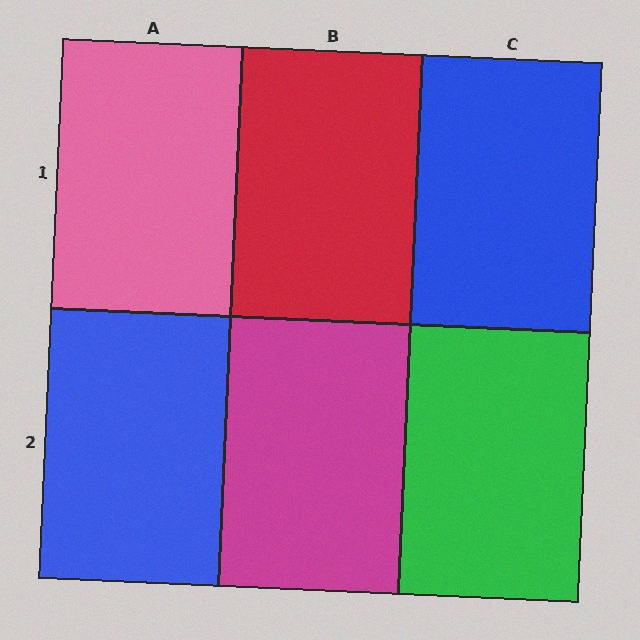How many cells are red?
1 cell is red.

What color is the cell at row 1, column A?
Pink.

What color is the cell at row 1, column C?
Blue.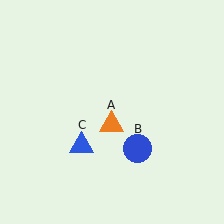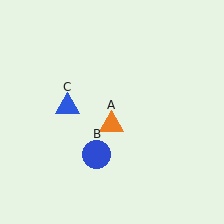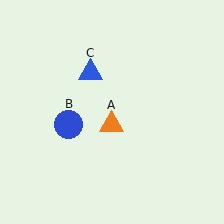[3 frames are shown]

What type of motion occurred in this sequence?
The blue circle (object B), blue triangle (object C) rotated clockwise around the center of the scene.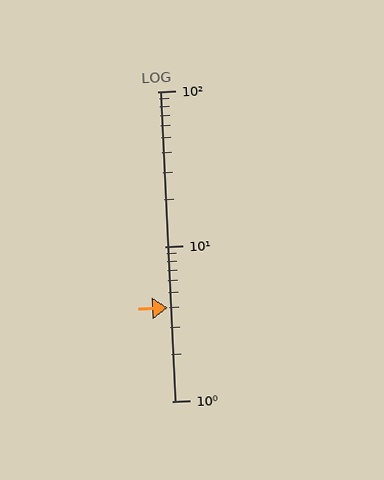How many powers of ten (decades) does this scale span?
The scale spans 2 decades, from 1 to 100.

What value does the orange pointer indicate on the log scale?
The pointer indicates approximately 4.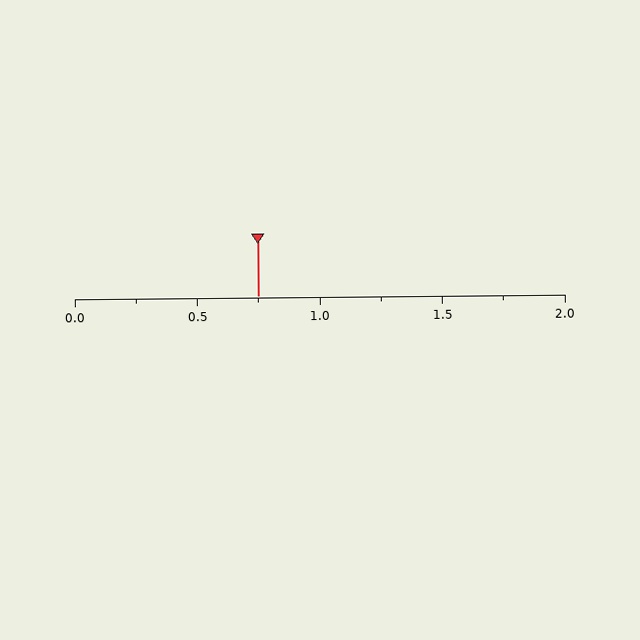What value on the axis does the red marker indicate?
The marker indicates approximately 0.75.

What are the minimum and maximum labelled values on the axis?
The axis runs from 0.0 to 2.0.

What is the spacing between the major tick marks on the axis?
The major ticks are spaced 0.5 apart.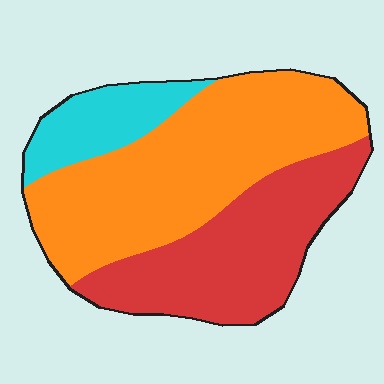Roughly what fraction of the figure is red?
Red takes up about one third (1/3) of the figure.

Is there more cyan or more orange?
Orange.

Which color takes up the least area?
Cyan, at roughly 15%.